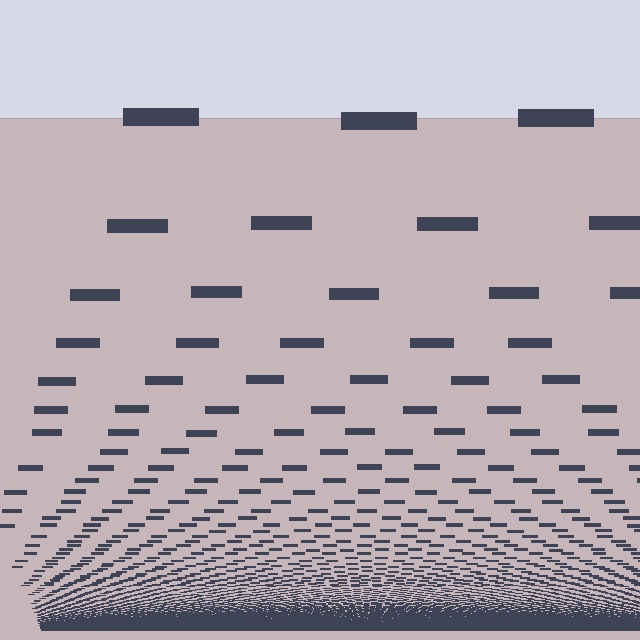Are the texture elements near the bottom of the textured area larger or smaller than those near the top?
Smaller. The gradient is inverted — elements near the bottom are smaller and denser.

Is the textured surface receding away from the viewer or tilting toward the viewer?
The surface appears to tilt toward the viewer. Texture elements get larger and sparser toward the top.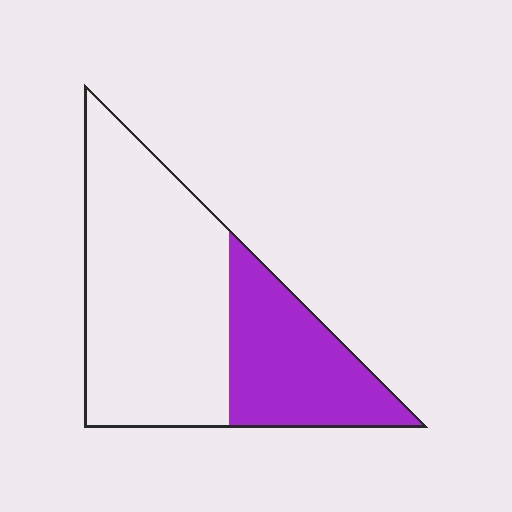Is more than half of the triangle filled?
No.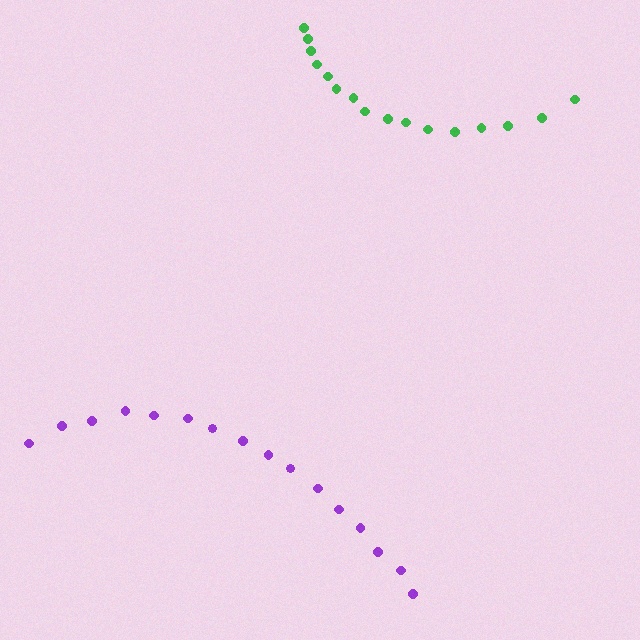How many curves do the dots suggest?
There are 2 distinct paths.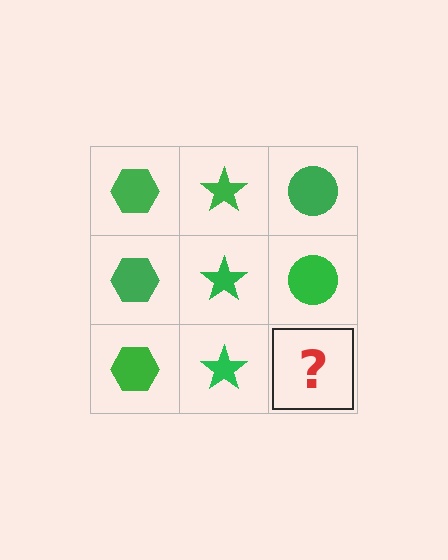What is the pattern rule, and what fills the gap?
The rule is that each column has a consistent shape. The gap should be filled with a green circle.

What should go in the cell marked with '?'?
The missing cell should contain a green circle.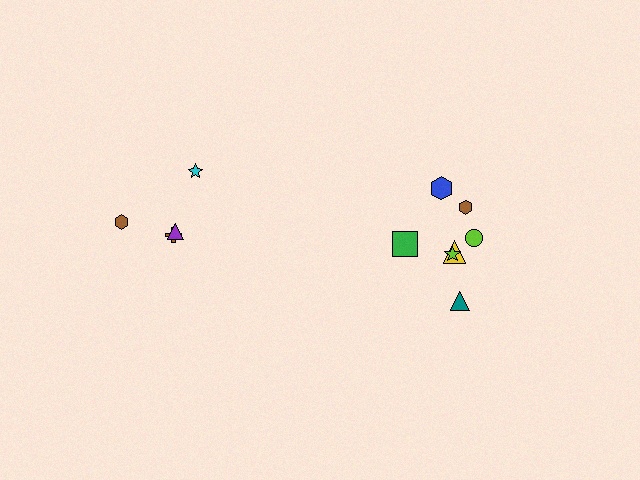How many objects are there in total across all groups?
There are 11 objects.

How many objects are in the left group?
There are 4 objects.